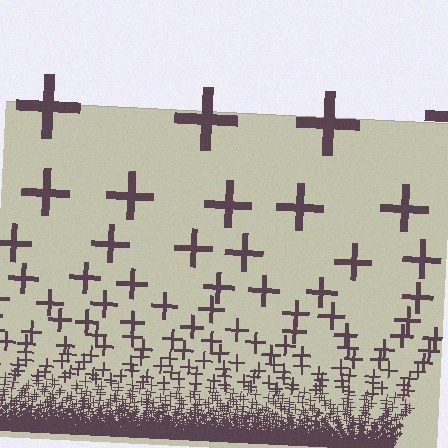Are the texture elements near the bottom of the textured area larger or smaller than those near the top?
Smaller. The gradient is inverted — elements near the bottom are smaller and denser.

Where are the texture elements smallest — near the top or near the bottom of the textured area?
Near the bottom.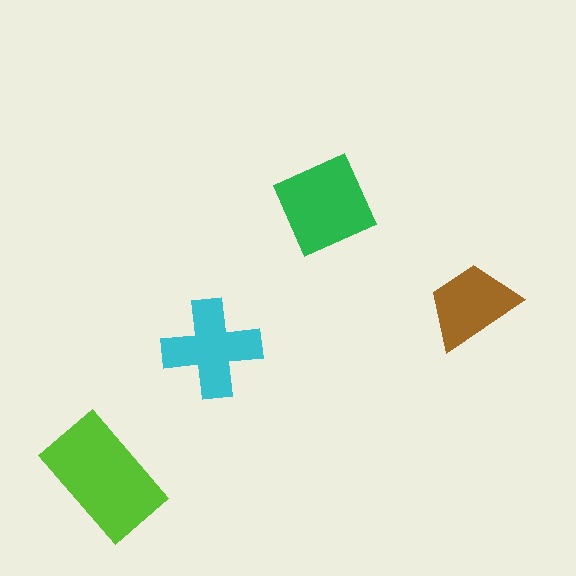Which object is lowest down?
The lime rectangle is bottommost.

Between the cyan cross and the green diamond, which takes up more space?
The green diamond.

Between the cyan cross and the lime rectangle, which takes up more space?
The lime rectangle.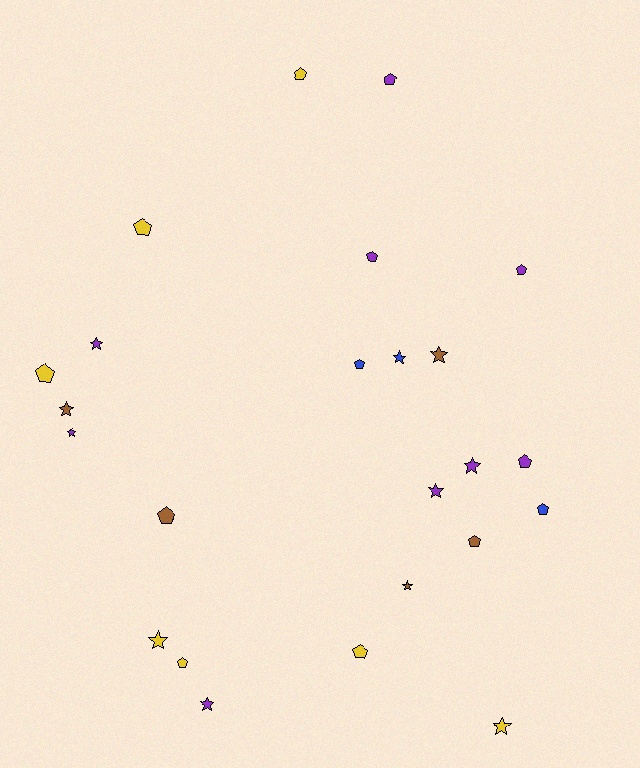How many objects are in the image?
There are 24 objects.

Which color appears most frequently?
Purple, with 9 objects.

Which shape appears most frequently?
Pentagon, with 13 objects.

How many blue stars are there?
There is 1 blue star.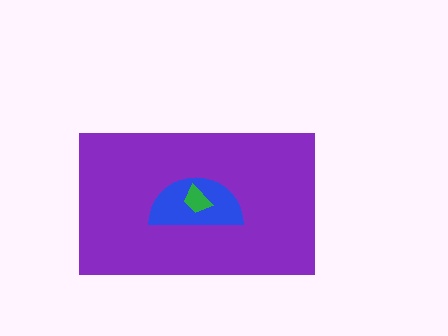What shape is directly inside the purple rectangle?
The blue semicircle.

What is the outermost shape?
The purple rectangle.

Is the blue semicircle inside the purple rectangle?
Yes.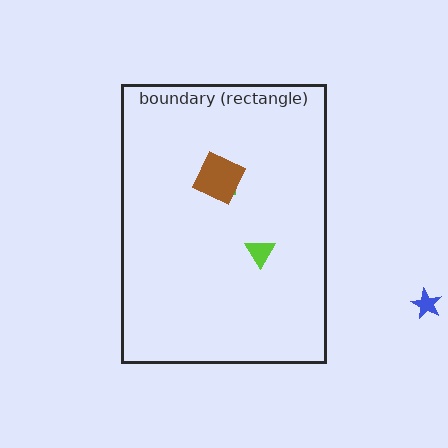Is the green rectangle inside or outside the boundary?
Inside.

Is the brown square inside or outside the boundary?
Inside.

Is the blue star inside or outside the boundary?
Outside.